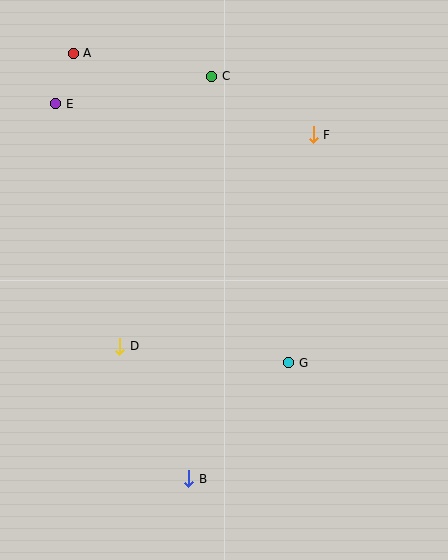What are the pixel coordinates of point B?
Point B is at (189, 479).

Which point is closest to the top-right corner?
Point F is closest to the top-right corner.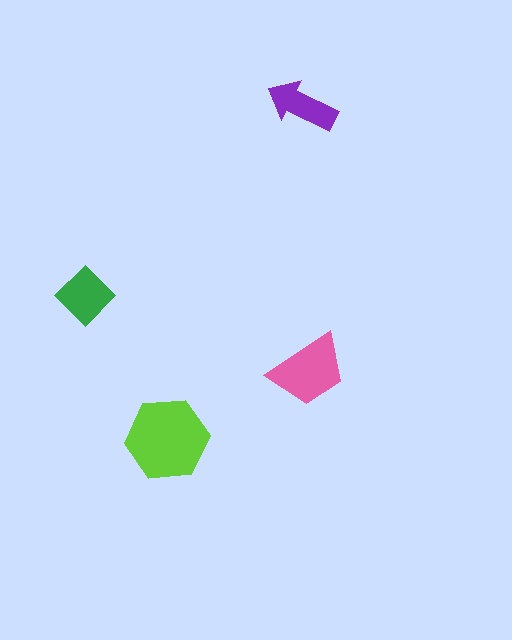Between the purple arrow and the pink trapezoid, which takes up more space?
The pink trapezoid.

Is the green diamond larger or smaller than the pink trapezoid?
Smaller.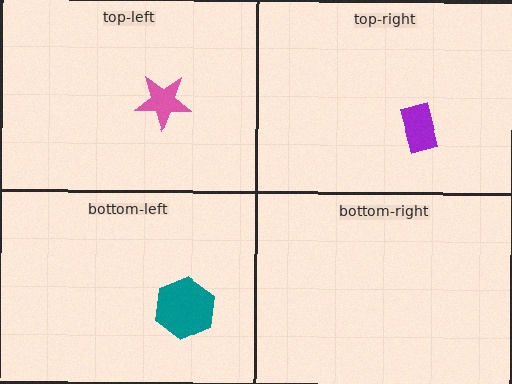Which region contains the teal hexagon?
The bottom-left region.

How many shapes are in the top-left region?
1.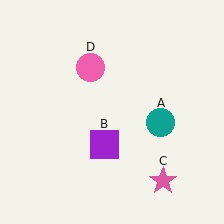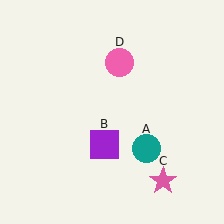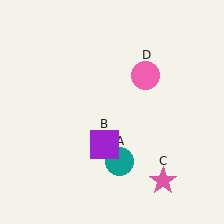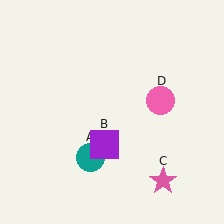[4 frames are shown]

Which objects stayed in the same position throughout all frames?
Purple square (object B) and pink star (object C) remained stationary.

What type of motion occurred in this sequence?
The teal circle (object A), pink circle (object D) rotated clockwise around the center of the scene.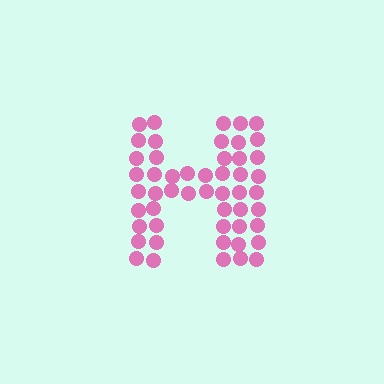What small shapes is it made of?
It is made of small circles.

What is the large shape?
The large shape is the letter H.